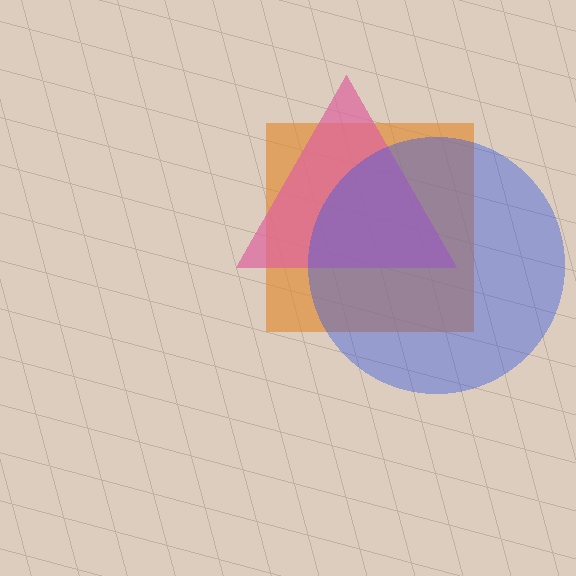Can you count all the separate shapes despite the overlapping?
Yes, there are 3 separate shapes.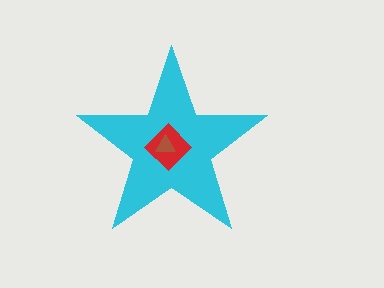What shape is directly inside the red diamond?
The brown triangle.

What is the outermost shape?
The cyan star.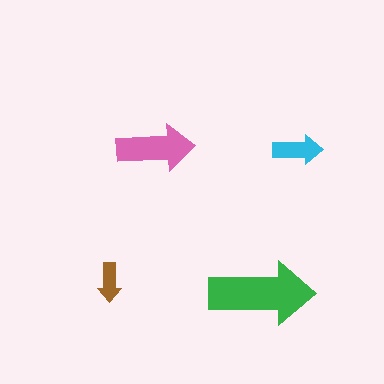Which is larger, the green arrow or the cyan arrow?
The green one.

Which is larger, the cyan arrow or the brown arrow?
The cyan one.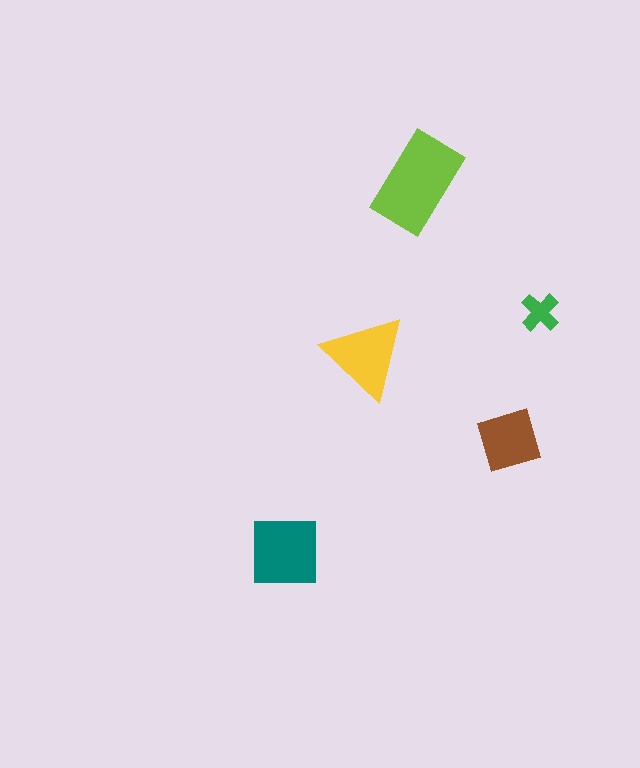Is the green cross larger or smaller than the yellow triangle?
Smaller.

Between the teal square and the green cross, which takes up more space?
The teal square.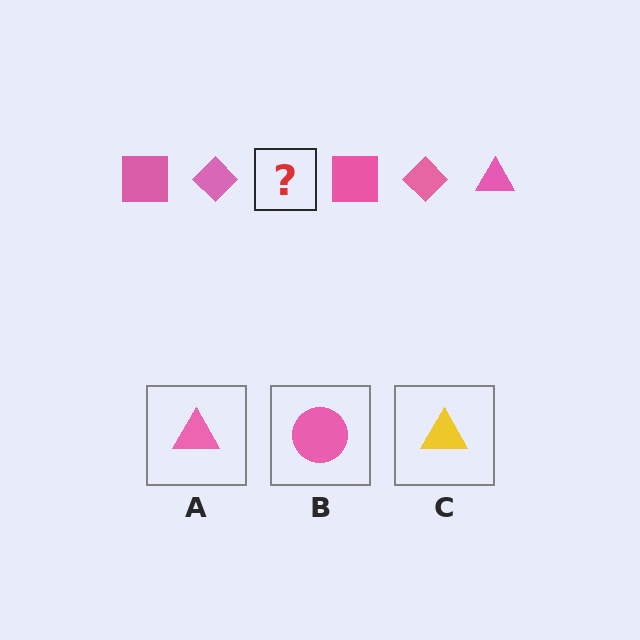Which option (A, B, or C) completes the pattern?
A.